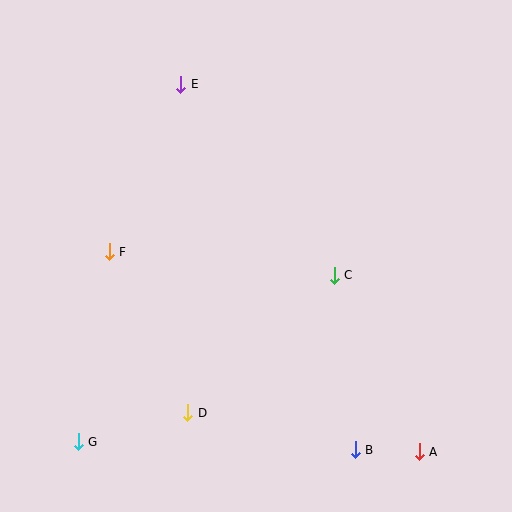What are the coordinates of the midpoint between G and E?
The midpoint between G and E is at (129, 263).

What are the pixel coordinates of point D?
Point D is at (188, 413).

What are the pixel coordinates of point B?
Point B is at (355, 450).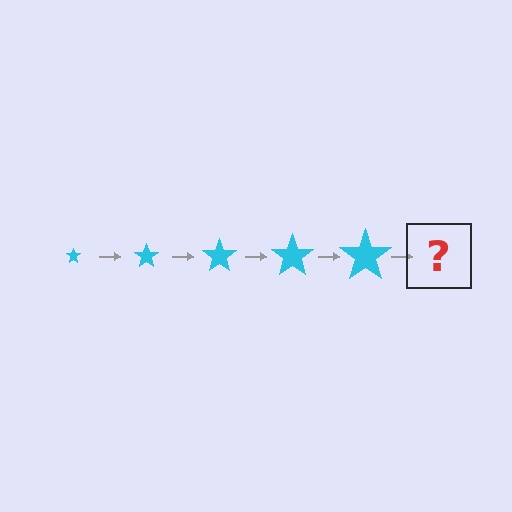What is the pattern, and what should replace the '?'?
The pattern is that the star gets progressively larger each step. The '?' should be a cyan star, larger than the previous one.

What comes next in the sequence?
The next element should be a cyan star, larger than the previous one.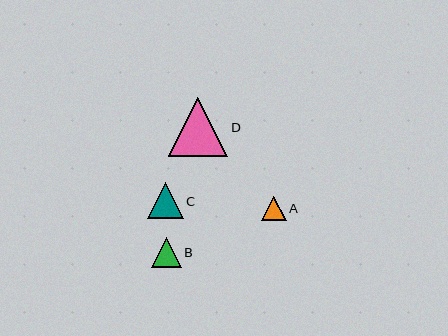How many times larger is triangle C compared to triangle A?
Triangle C is approximately 1.5 times the size of triangle A.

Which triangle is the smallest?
Triangle A is the smallest with a size of approximately 25 pixels.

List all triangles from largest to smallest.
From largest to smallest: D, C, B, A.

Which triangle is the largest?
Triangle D is the largest with a size of approximately 60 pixels.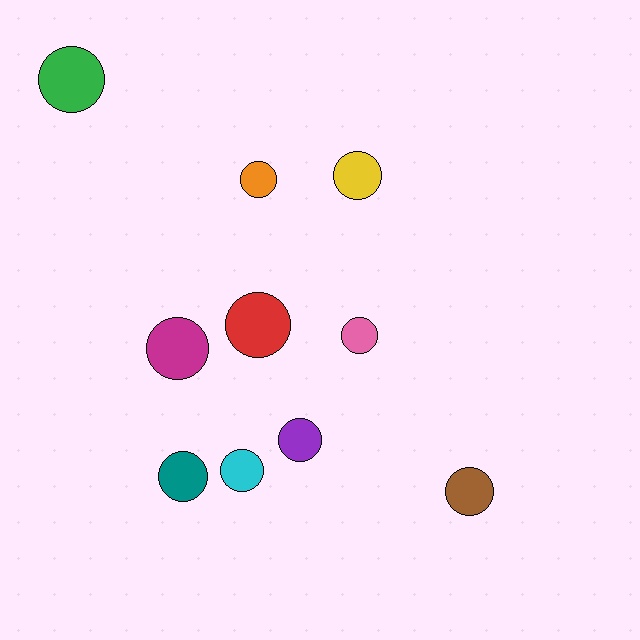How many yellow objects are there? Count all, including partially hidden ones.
There is 1 yellow object.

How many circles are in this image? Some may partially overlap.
There are 10 circles.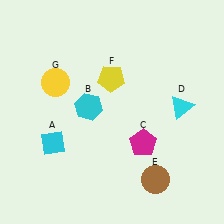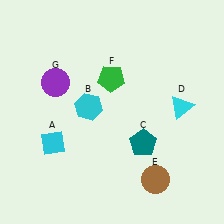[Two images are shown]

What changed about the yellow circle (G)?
In Image 1, G is yellow. In Image 2, it changed to purple.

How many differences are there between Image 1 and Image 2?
There are 3 differences between the two images.